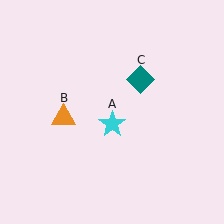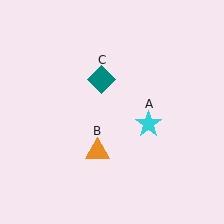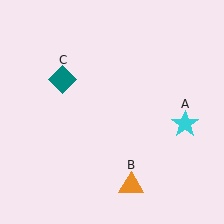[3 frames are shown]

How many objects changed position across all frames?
3 objects changed position: cyan star (object A), orange triangle (object B), teal diamond (object C).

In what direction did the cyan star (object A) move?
The cyan star (object A) moved right.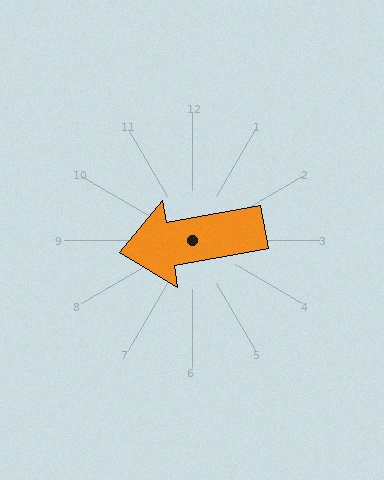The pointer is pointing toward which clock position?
Roughly 9 o'clock.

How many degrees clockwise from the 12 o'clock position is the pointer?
Approximately 260 degrees.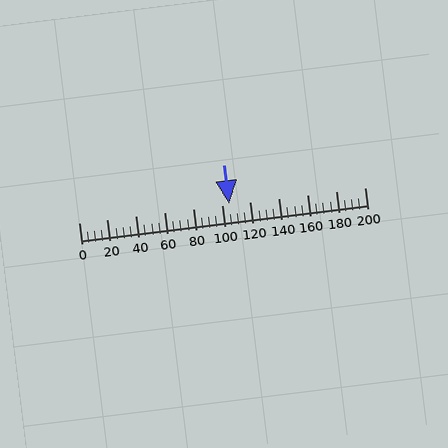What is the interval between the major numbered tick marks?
The major tick marks are spaced 20 units apart.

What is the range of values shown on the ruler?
The ruler shows values from 0 to 200.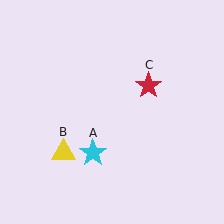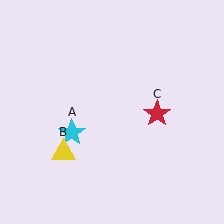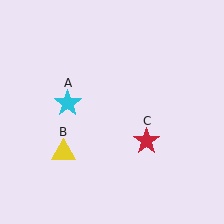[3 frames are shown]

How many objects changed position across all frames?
2 objects changed position: cyan star (object A), red star (object C).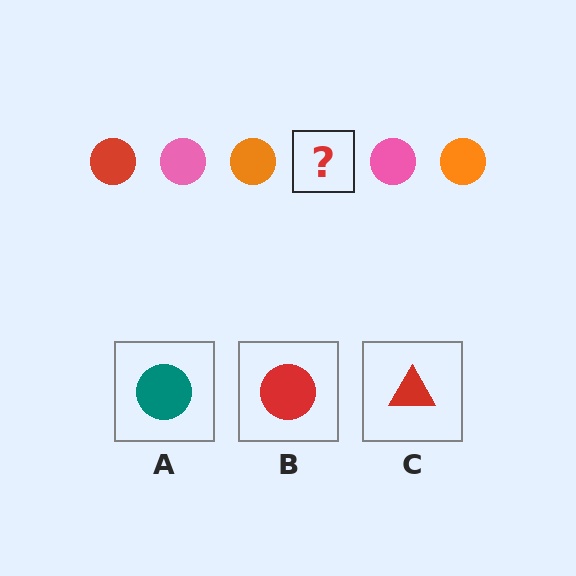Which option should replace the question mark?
Option B.